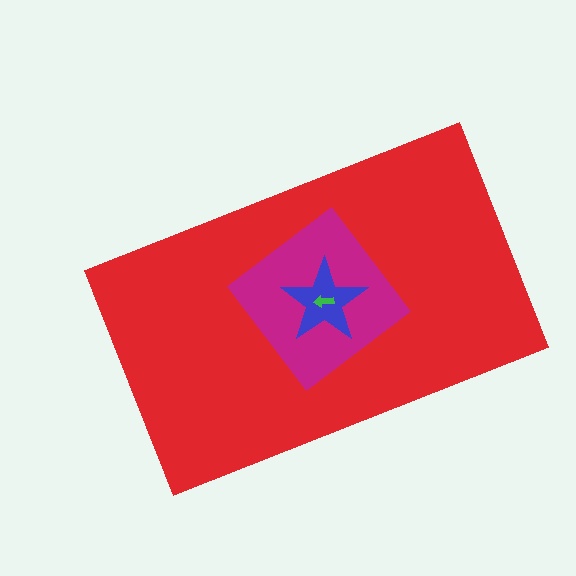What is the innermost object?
The green arrow.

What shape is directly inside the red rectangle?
The magenta diamond.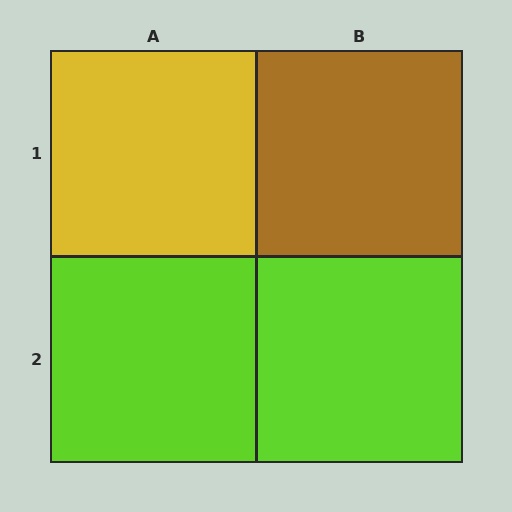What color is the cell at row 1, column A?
Yellow.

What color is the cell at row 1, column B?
Brown.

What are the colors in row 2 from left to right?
Lime, lime.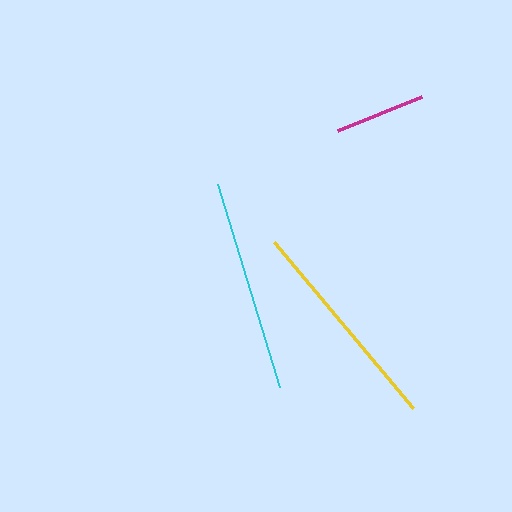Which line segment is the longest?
The yellow line is the longest at approximately 216 pixels.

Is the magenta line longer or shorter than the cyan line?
The cyan line is longer than the magenta line.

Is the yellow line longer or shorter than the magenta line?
The yellow line is longer than the magenta line.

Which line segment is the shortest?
The magenta line is the shortest at approximately 91 pixels.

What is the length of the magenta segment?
The magenta segment is approximately 91 pixels long.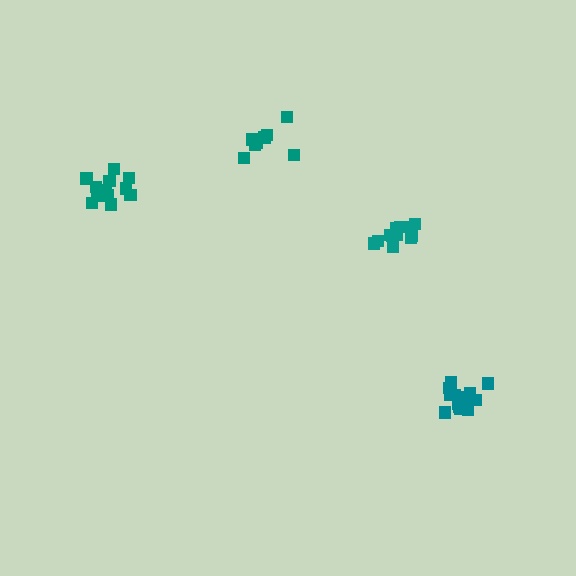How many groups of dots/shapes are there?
There are 4 groups.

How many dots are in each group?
Group 1: 12 dots, Group 2: 14 dots, Group 3: 10 dots, Group 4: 15 dots (51 total).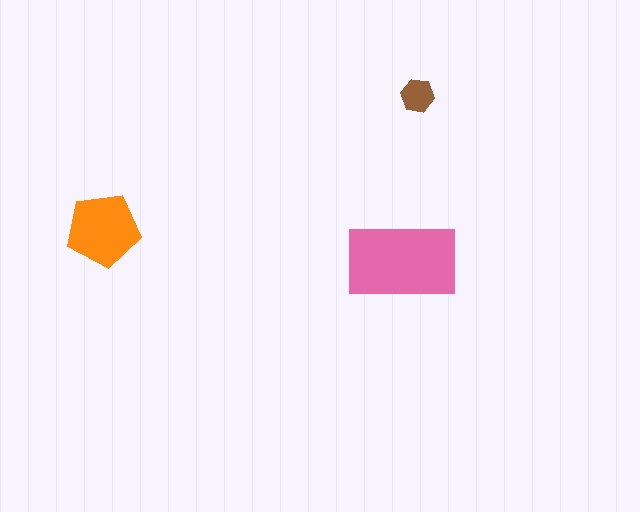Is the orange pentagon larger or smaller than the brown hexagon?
Larger.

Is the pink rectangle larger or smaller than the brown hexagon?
Larger.